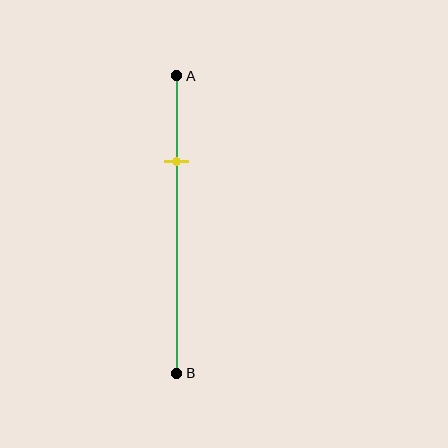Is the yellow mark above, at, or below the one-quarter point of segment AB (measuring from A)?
The yellow mark is below the one-quarter point of segment AB.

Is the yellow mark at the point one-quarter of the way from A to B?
No, the mark is at about 30% from A, not at the 25% one-quarter point.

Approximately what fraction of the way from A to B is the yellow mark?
The yellow mark is approximately 30% of the way from A to B.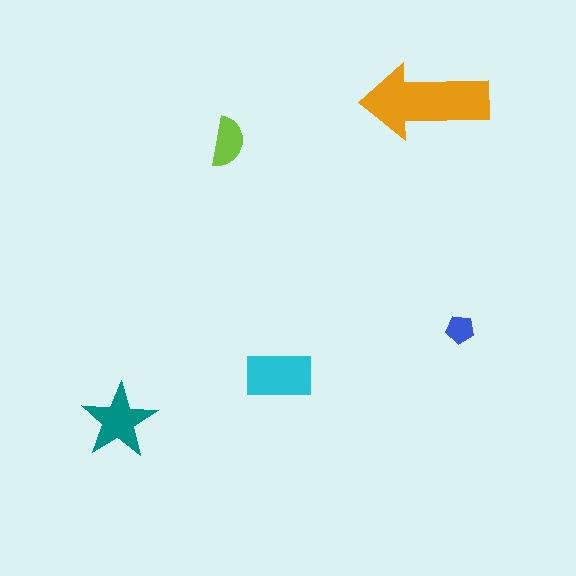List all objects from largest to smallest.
The orange arrow, the cyan rectangle, the teal star, the lime semicircle, the blue pentagon.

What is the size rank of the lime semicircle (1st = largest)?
4th.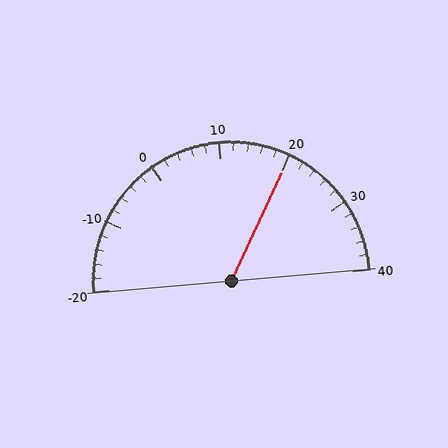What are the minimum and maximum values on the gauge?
The gauge ranges from -20 to 40.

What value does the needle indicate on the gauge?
The needle indicates approximately 20.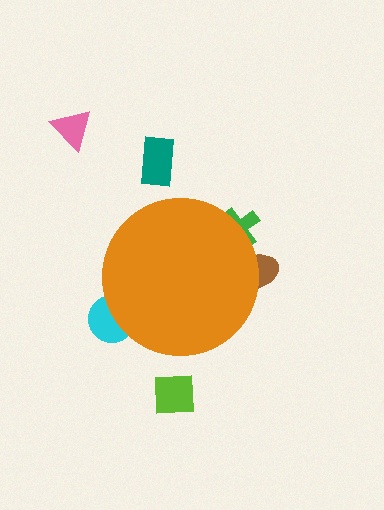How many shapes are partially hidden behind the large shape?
3 shapes are partially hidden.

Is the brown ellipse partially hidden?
Yes, the brown ellipse is partially hidden behind the orange circle.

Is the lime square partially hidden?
No, the lime square is fully visible.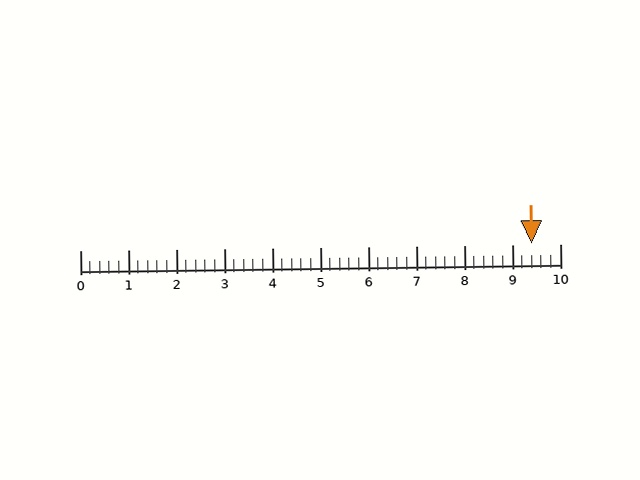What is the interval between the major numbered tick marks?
The major tick marks are spaced 1 units apart.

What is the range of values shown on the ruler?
The ruler shows values from 0 to 10.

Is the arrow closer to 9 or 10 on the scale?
The arrow is closer to 9.